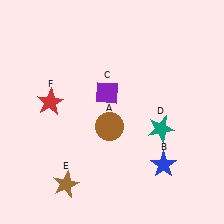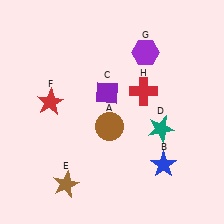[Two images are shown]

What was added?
A purple hexagon (G), a red cross (H) were added in Image 2.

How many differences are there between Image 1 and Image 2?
There are 2 differences between the two images.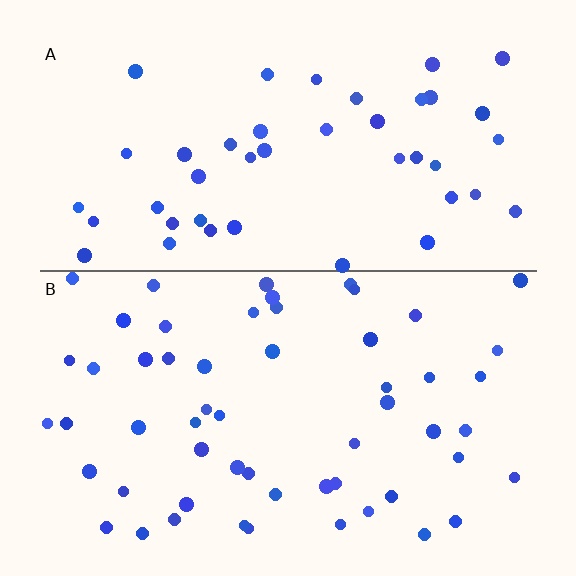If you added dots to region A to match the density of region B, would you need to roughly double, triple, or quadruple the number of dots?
Approximately double.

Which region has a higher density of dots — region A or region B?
B (the bottom).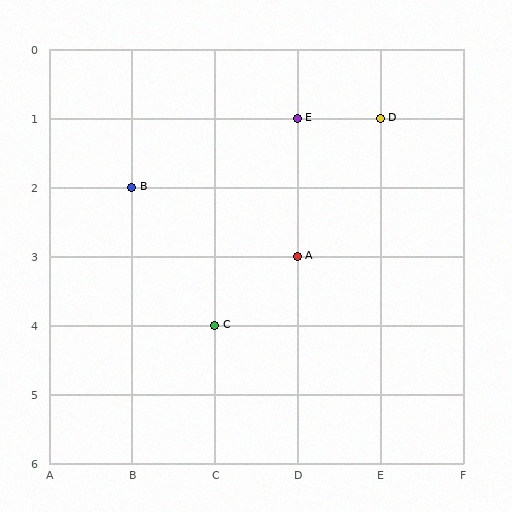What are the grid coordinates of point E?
Point E is at grid coordinates (D, 1).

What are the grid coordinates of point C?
Point C is at grid coordinates (C, 4).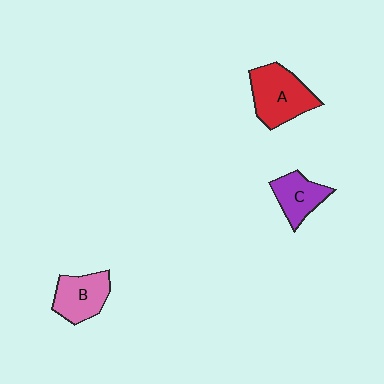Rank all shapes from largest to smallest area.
From largest to smallest: A (red), B (pink), C (purple).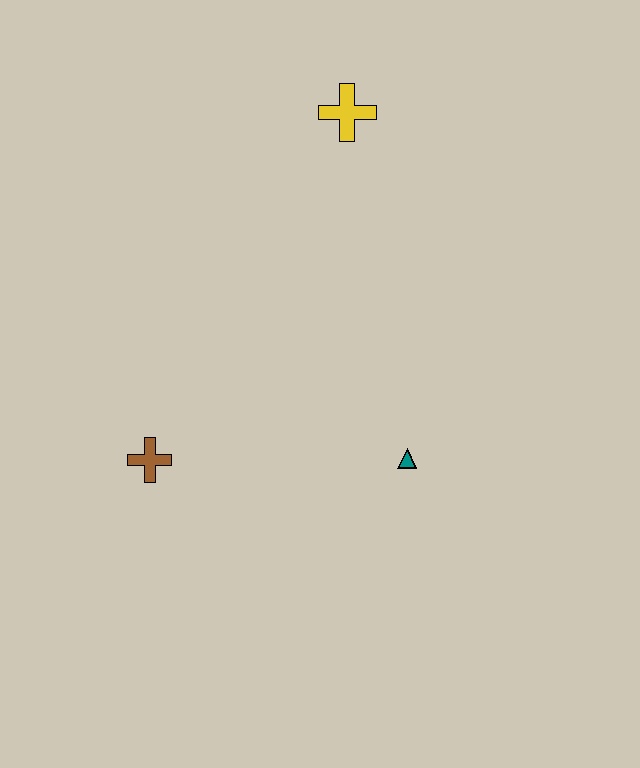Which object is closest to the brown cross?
The teal triangle is closest to the brown cross.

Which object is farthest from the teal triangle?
The yellow cross is farthest from the teal triangle.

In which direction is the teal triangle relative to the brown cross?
The teal triangle is to the right of the brown cross.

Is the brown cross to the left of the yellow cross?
Yes